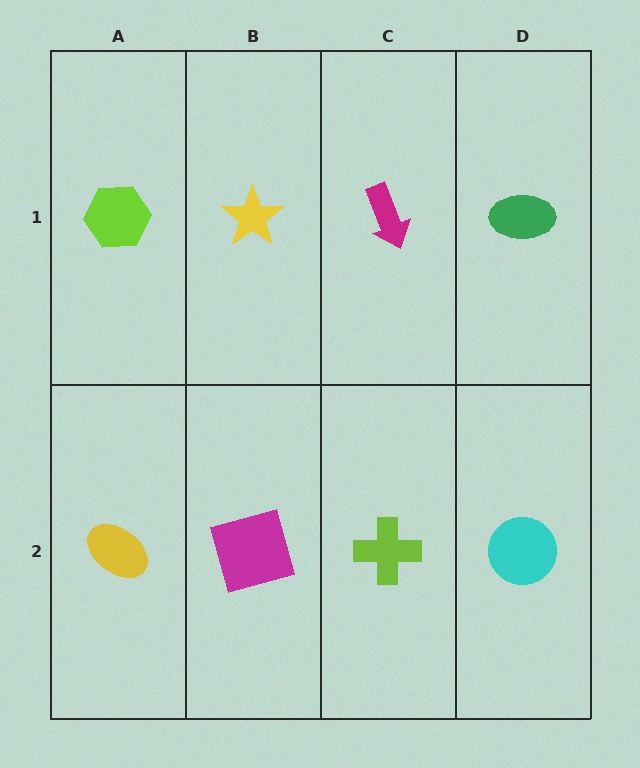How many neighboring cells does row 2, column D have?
2.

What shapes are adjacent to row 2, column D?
A green ellipse (row 1, column D), a lime cross (row 2, column C).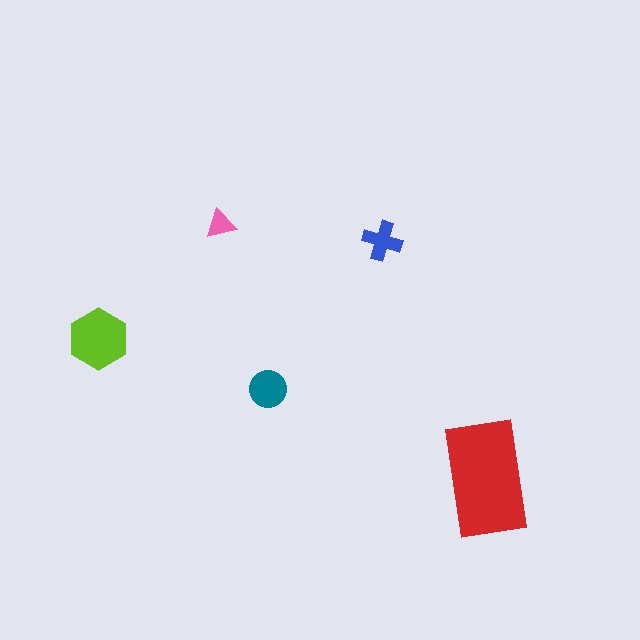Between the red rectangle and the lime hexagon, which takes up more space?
The red rectangle.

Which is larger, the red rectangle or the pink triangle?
The red rectangle.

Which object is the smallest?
The pink triangle.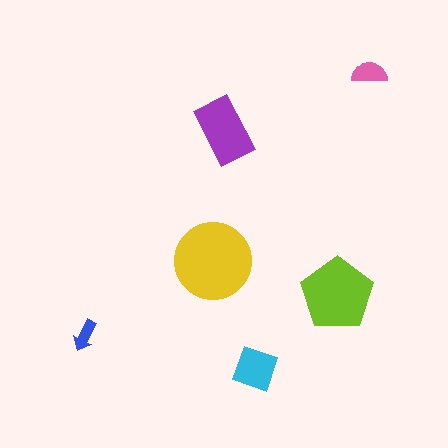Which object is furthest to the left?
The blue arrow is leftmost.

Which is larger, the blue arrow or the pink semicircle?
The pink semicircle.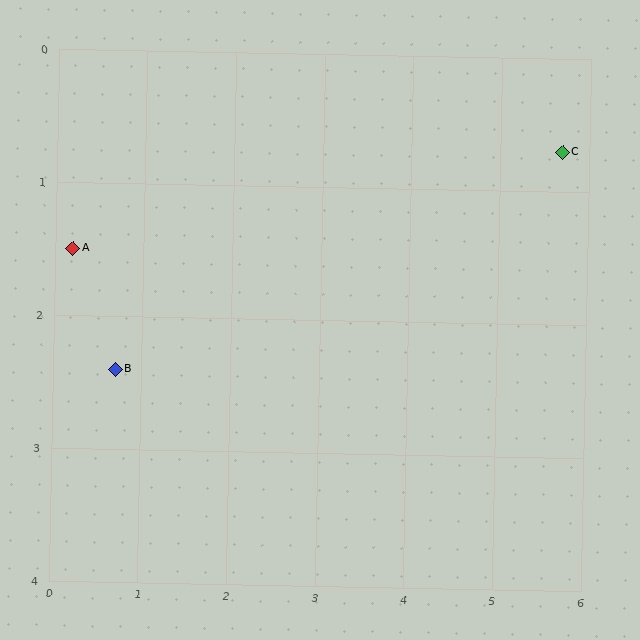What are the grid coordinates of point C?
Point C is at approximately (5.7, 0.7).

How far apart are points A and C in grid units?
Points A and C are about 5.6 grid units apart.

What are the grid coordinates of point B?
Point B is at approximately (0.7, 2.4).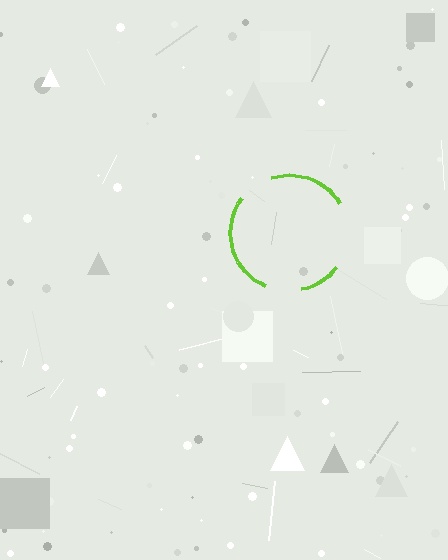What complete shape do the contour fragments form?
The contour fragments form a circle.